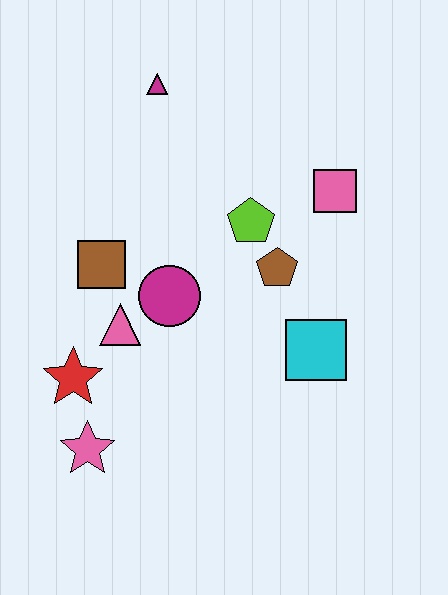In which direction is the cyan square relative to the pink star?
The cyan square is to the right of the pink star.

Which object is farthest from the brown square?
The pink square is farthest from the brown square.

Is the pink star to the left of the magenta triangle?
Yes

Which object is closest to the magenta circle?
The pink triangle is closest to the magenta circle.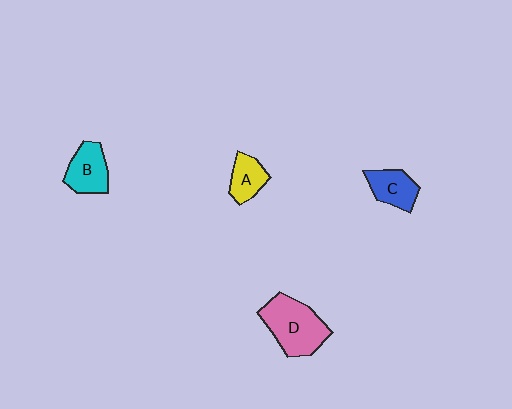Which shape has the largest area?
Shape D (pink).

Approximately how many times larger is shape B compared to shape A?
Approximately 1.3 times.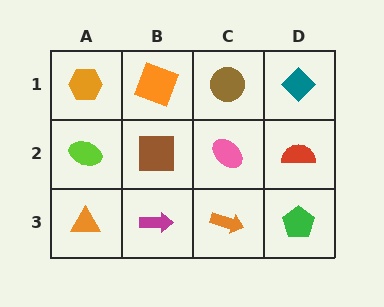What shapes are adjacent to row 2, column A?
An orange hexagon (row 1, column A), an orange triangle (row 3, column A), a brown square (row 2, column B).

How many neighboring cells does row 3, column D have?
2.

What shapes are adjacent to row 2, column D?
A teal diamond (row 1, column D), a green pentagon (row 3, column D), a pink ellipse (row 2, column C).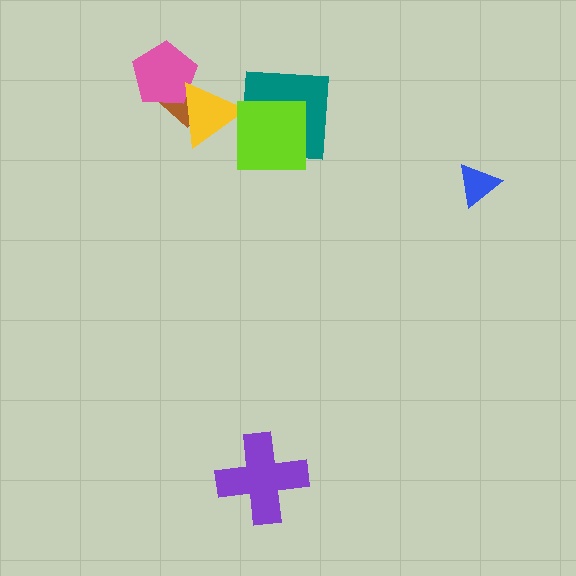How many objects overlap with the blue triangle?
0 objects overlap with the blue triangle.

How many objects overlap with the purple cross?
0 objects overlap with the purple cross.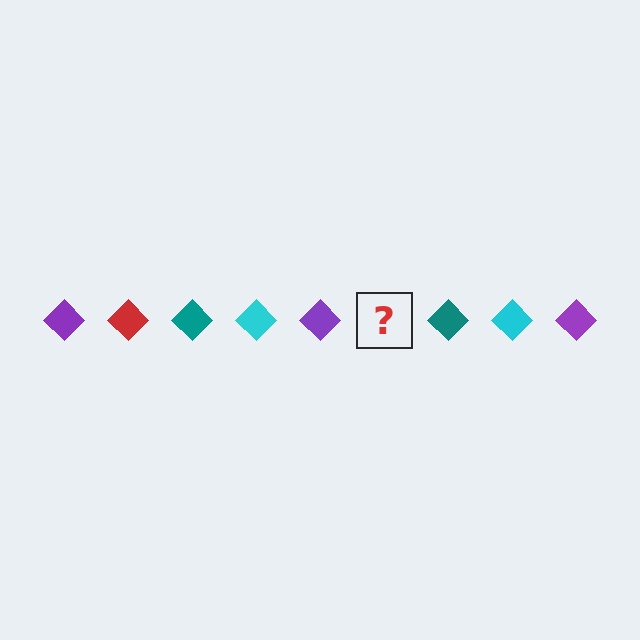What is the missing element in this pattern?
The missing element is a red diamond.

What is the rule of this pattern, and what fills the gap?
The rule is that the pattern cycles through purple, red, teal, cyan diamonds. The gap should be filled with a red diamond.